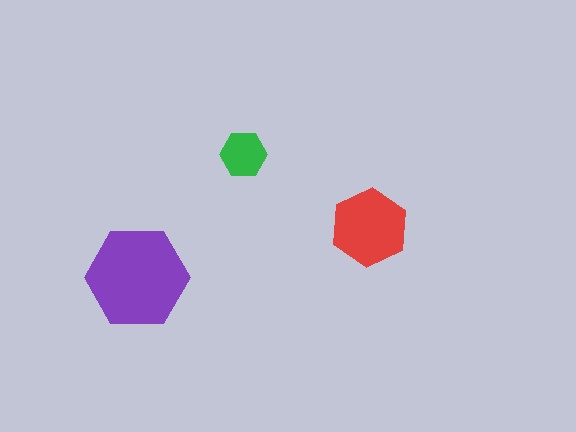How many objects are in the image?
There are 3 objects in the image.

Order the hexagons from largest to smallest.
the purple one, the red one, the green one.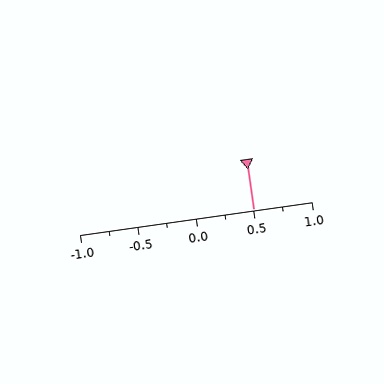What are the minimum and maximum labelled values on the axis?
The axis runs from -1.0 to 1.0.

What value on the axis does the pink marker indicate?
The marker indicates approximately 0.5.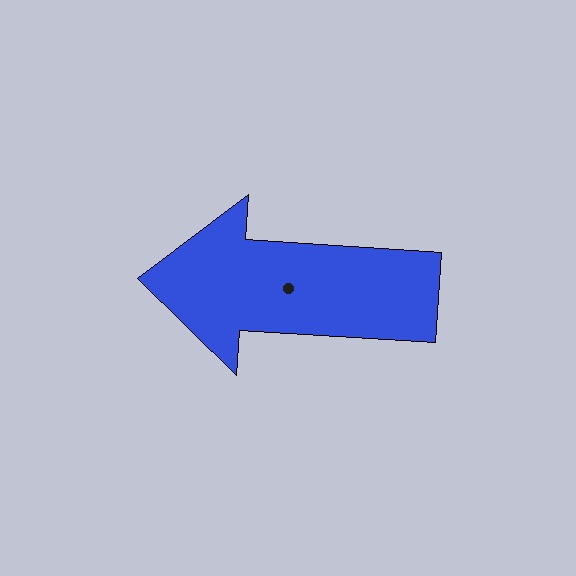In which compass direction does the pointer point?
West.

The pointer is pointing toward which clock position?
Roughly 9 o'clock.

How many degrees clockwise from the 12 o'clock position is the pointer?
Approximately 274 degrees.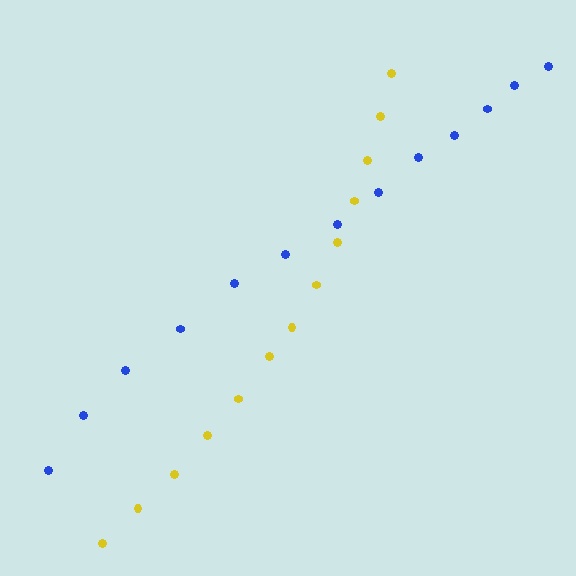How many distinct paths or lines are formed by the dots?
There are 2 distinct paths.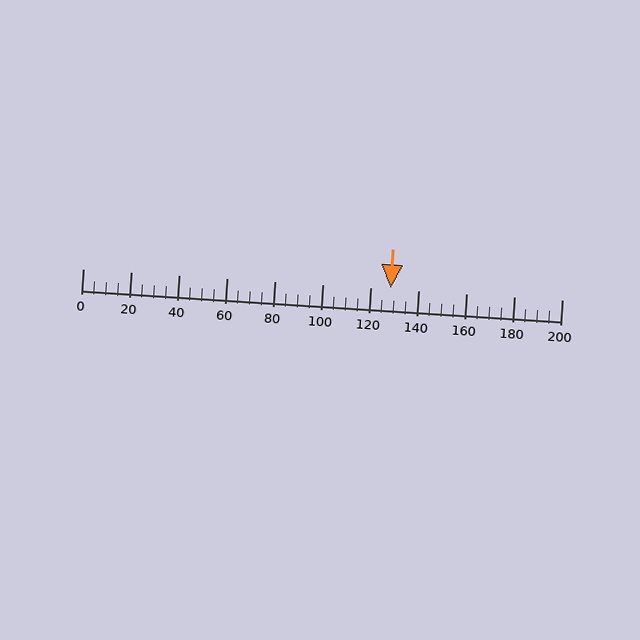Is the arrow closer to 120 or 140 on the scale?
The arrow is closer to 120.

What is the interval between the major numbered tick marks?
The major tick marks are spaced 20 units apart.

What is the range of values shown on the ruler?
The ruler shows values from 0 to 200.